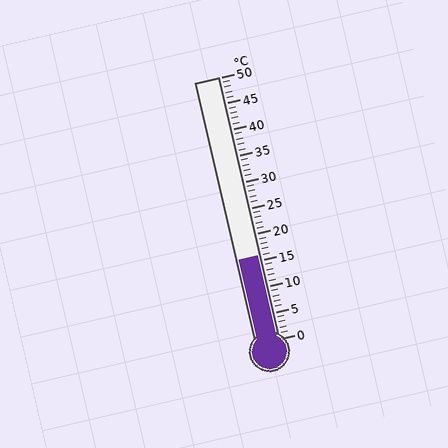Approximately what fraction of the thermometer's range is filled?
The thermometer is filled to approximately 30% of its range.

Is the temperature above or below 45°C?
The temperature is below 45°C.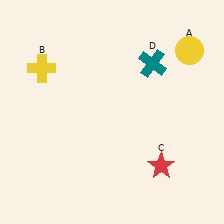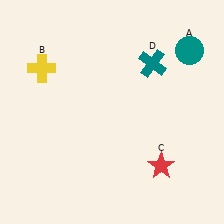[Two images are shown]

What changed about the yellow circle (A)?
In Image 1, A is yellow. In Image 2, it changed to teal.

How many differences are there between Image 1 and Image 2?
There is 1 difference between the two images.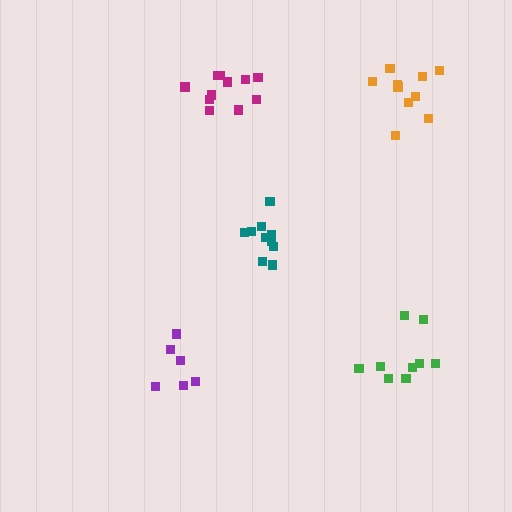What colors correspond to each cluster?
The clusters are colored: magenta, orange, teal, green, purple.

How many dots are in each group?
Group 1: 11 dots, Group 2: 10 dots, Group 3: 10 dots, Group 4: 9 dots, Group 5: 6 dots (46 total).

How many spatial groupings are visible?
There are 5 spatial groupings.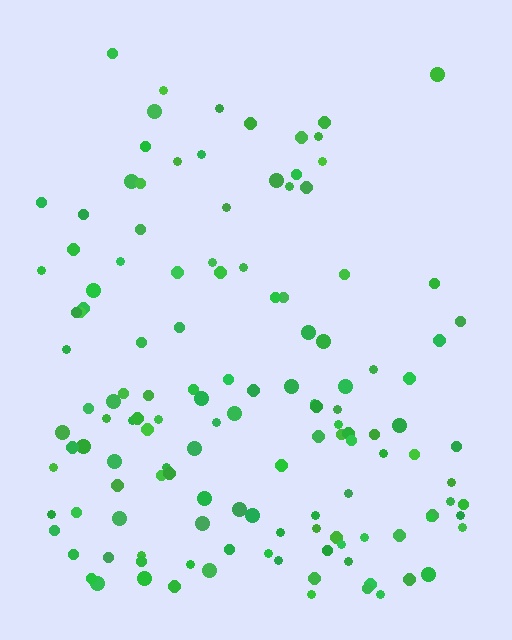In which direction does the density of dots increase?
From top to bottom, with the bottom side densest.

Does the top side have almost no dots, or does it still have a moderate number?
Still a moderate number, just noticeably fewer than the bottom.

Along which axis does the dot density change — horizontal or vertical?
Vertical.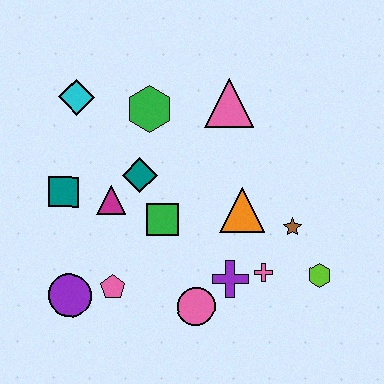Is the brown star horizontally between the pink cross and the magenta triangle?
No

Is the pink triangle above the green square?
Yes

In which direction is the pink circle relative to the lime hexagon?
The pink circle is to the left of the lime hexagon.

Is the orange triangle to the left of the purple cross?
No